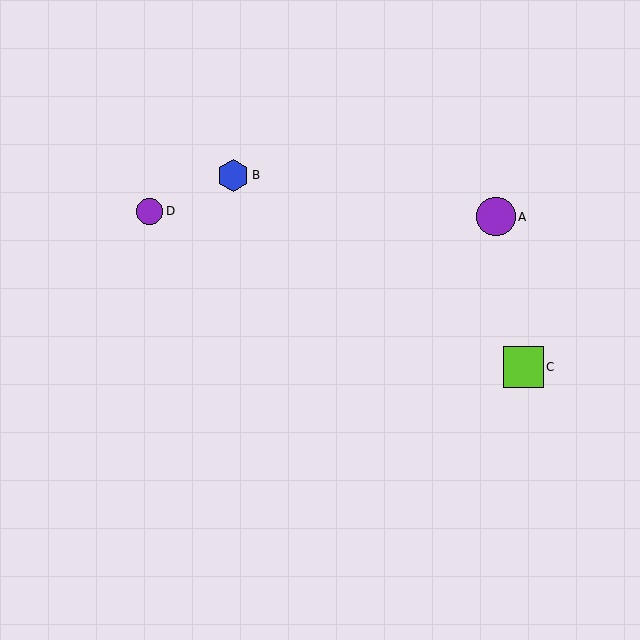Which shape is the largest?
The lime square (labeled C) is the largest.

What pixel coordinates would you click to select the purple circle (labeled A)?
Click at (496, 217) to select the purple circle A.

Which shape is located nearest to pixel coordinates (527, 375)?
The lime square (labeled C) at (523, 367) is nearest to that location.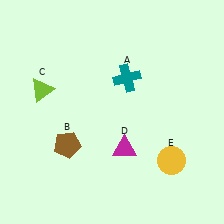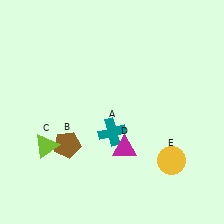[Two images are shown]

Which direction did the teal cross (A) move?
The teal cross (A) moved down.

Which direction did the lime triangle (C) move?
The lime triangle (C) moved down.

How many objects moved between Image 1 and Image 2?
2 objects moved between the two images.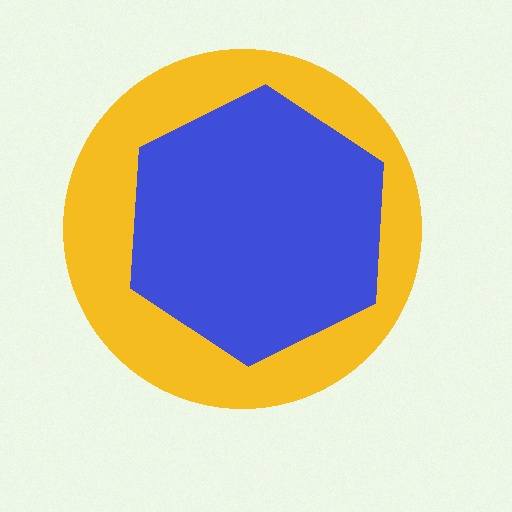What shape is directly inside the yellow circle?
The blue hexagon.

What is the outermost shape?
The yellow circle.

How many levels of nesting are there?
2.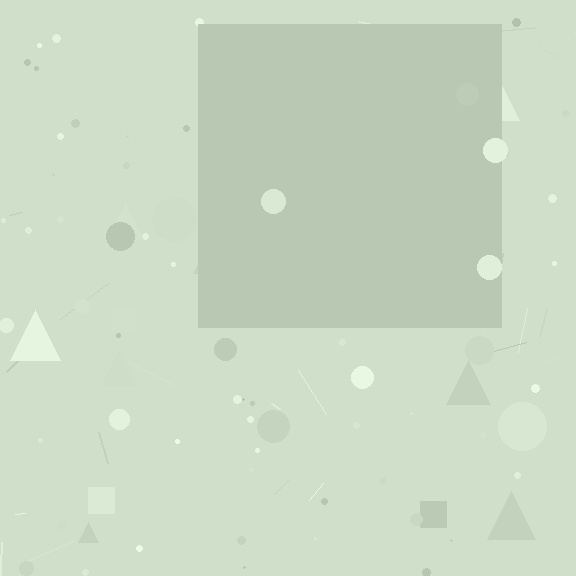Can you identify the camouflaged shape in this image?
The camouflaged shape is a square.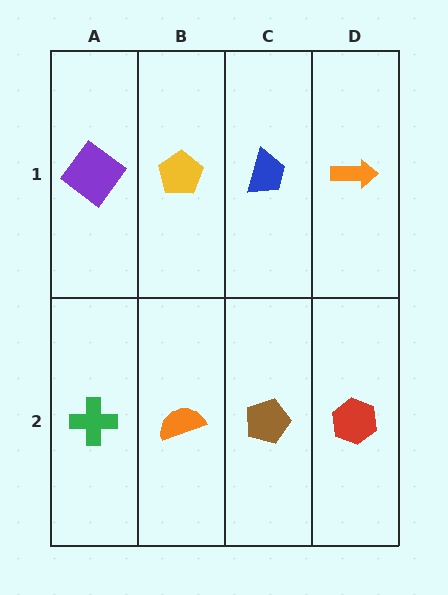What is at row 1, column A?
A purple diamond.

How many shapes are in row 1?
4 shapes.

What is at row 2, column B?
An orange semicircle.